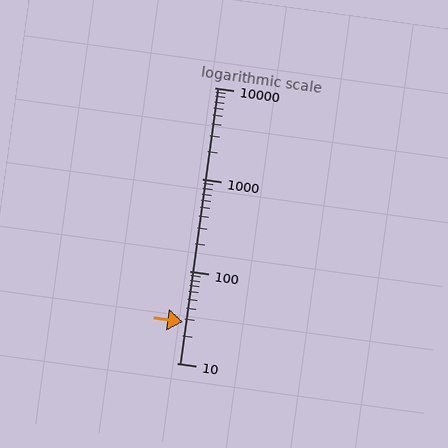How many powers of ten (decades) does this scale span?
The scale spans 3 decades, from 10 to 10000.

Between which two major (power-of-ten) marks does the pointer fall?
The pointer is between 10 and 100.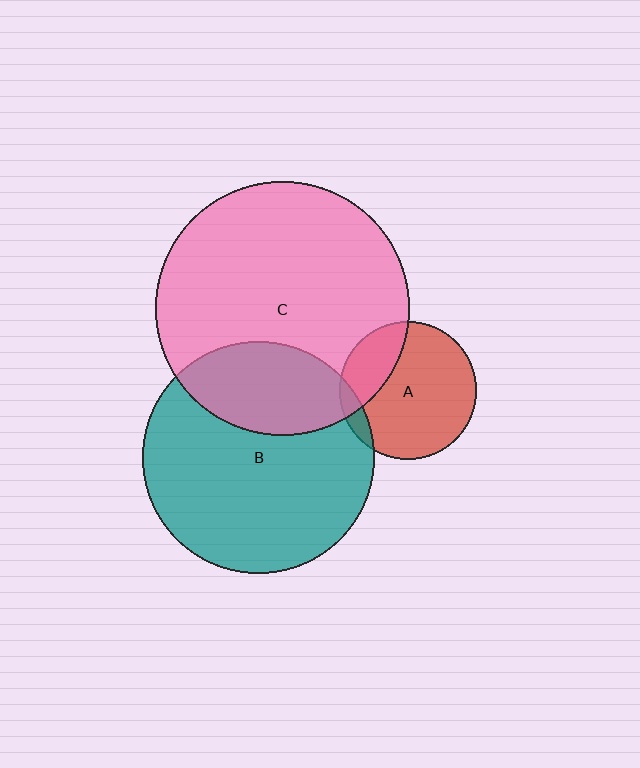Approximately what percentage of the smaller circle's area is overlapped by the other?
Approximately 30%.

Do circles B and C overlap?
Yes.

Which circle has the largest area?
Circle C (pink).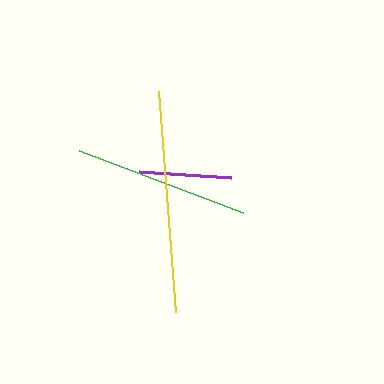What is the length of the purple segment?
The purple segment is approximately 93 pixels long.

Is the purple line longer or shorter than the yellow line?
The yellow line is longer than the purple line.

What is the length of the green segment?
The green segment is approximately 176 pixels long.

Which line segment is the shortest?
The purple line is the shortest at approximately 93 pixels.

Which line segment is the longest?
The yellow line is the longest at approximately 221 pixels.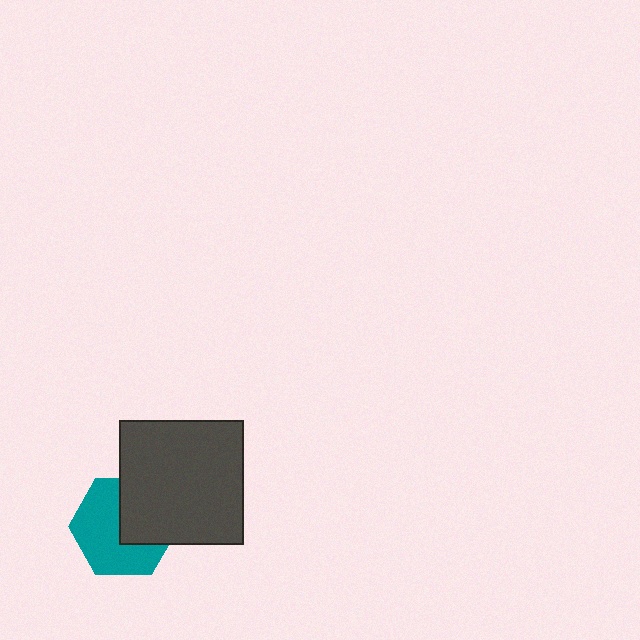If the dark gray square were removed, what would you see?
You would see the complete teal hexagon.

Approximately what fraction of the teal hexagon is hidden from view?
Roughly 40% of the teal hexagon is hidden behind the dark gray square.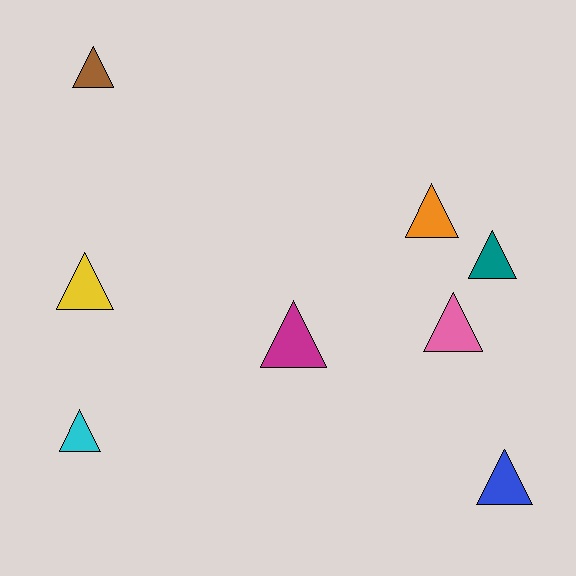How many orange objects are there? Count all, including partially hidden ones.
There is 1 orange object.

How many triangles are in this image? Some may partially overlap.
There are 8 triangles.